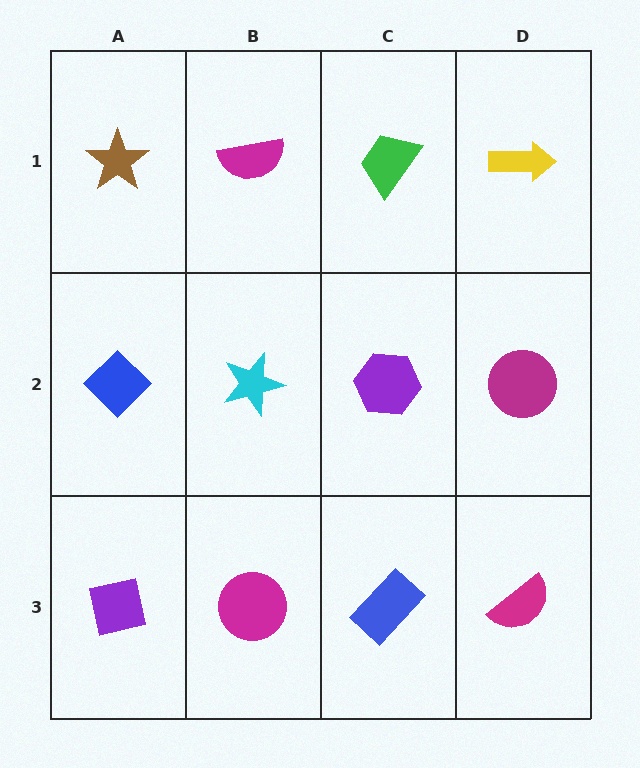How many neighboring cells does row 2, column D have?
3.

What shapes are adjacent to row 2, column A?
A brown star (row 1, column A), a purple square (row 3, column A), a cyan star (row 2, column B).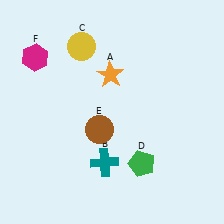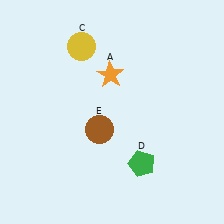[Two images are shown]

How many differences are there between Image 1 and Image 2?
There are 2 differences between the two images.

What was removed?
The teal cross (B), the magenta hexagon (F) were removed in Image 2.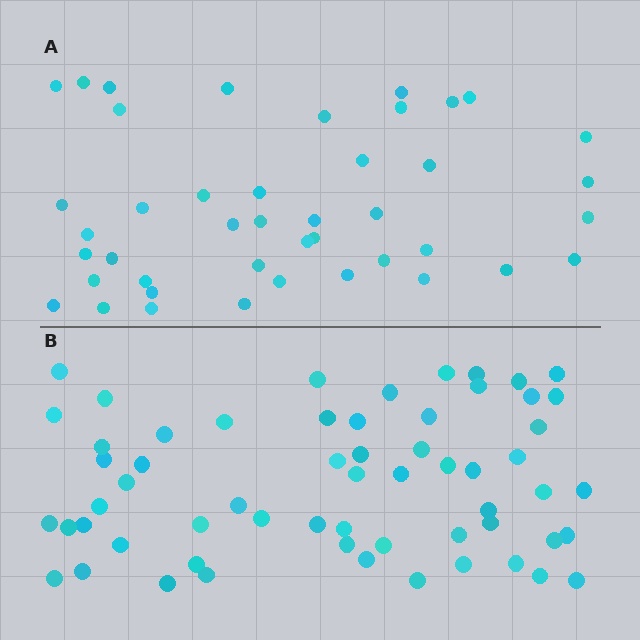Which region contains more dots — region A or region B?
Region B (the bottom region) has more dots.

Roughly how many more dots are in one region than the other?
Region B has approximately 15 more dots than region A.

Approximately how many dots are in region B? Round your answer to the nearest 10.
About 60 dots.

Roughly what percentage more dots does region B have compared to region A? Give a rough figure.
About 40% more.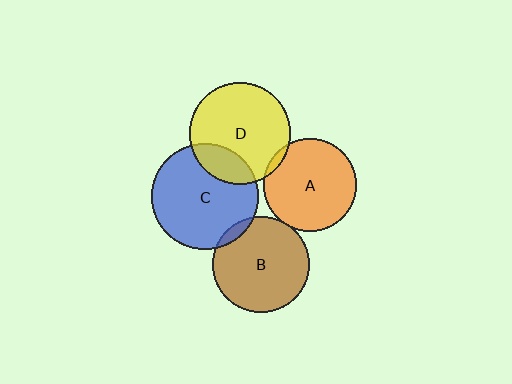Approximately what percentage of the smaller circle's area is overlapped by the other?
Approximately 20%.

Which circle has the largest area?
Circle C (blue).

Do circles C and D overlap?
Yes.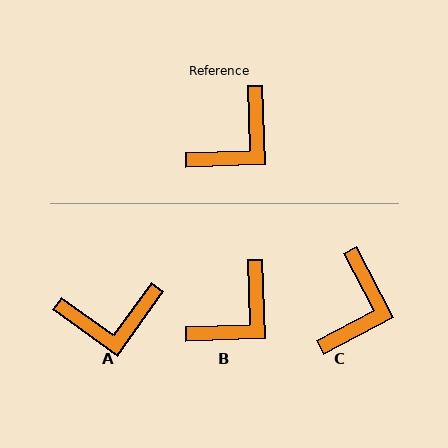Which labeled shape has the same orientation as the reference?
B.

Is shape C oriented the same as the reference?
No, it is off by about 26 degrees.